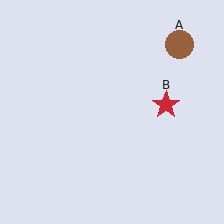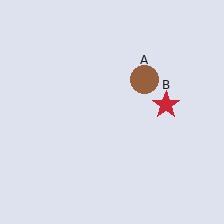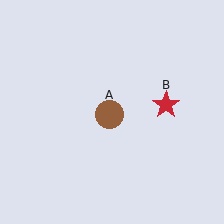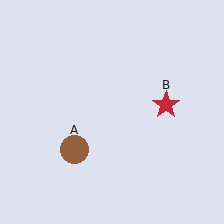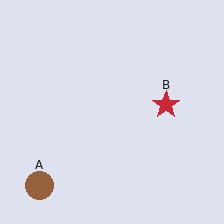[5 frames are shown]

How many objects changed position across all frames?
1 object changed position: brown circle (object A).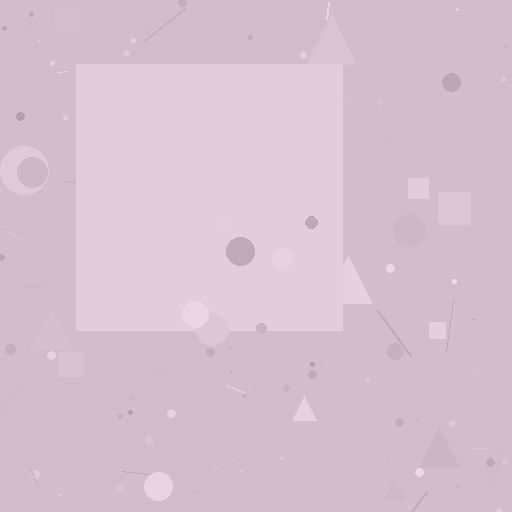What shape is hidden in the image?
A square is hidden in the image.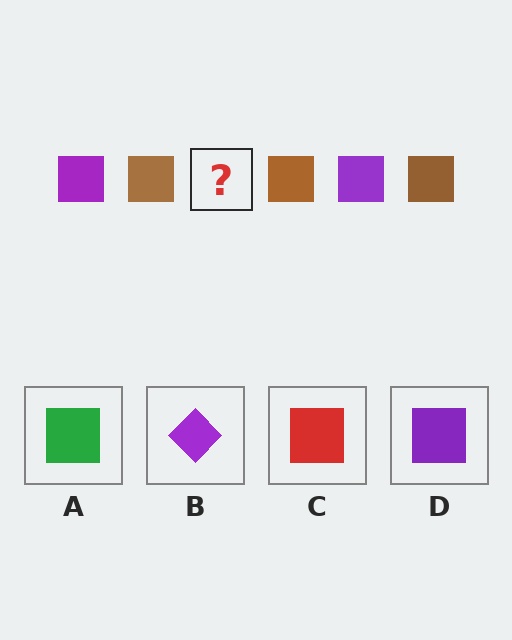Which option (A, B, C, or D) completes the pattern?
D.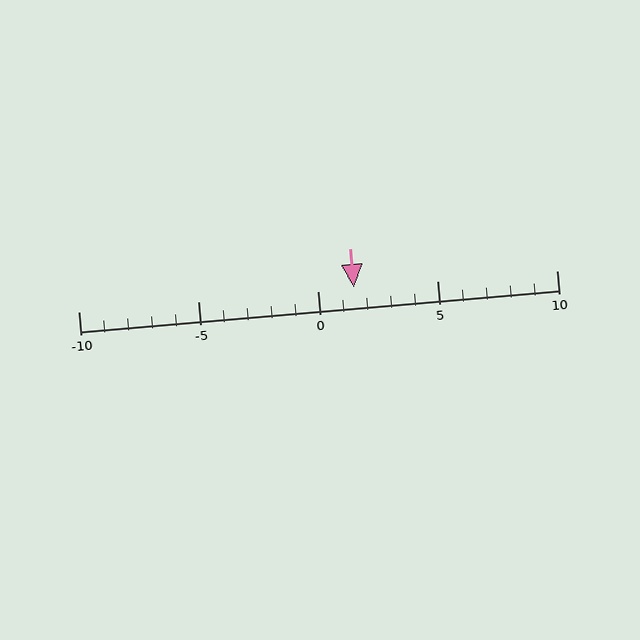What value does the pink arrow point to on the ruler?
The pink arrow points to approximately 2.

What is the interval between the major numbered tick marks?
The major tick marks are spaced 5 units apart.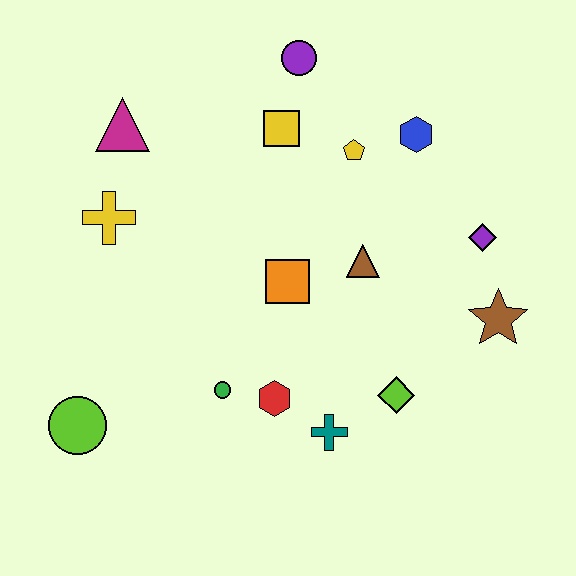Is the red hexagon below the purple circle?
Yes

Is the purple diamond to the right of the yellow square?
Yes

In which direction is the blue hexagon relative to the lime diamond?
The blue hexagon is above the lime diamond.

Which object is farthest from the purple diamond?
The lime circle is farthest from the purple diamond.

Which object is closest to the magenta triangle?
The yellow cross is closest to the magenta triangle.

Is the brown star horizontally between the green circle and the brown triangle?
No